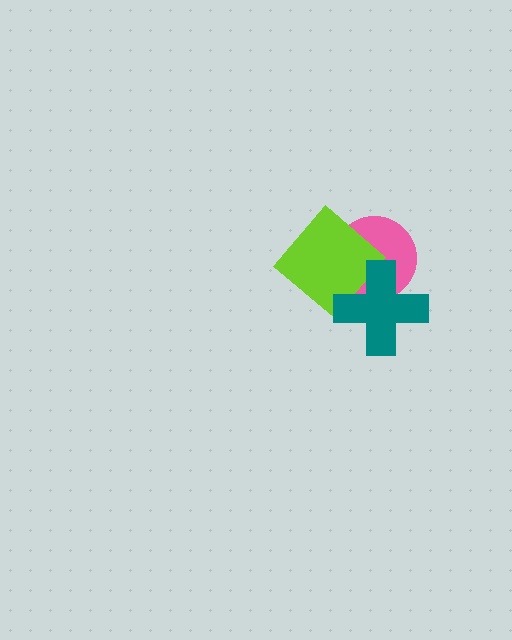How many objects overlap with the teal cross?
2 objects overlap with the teal cross.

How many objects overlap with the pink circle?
2 objects overlap with the pink circle.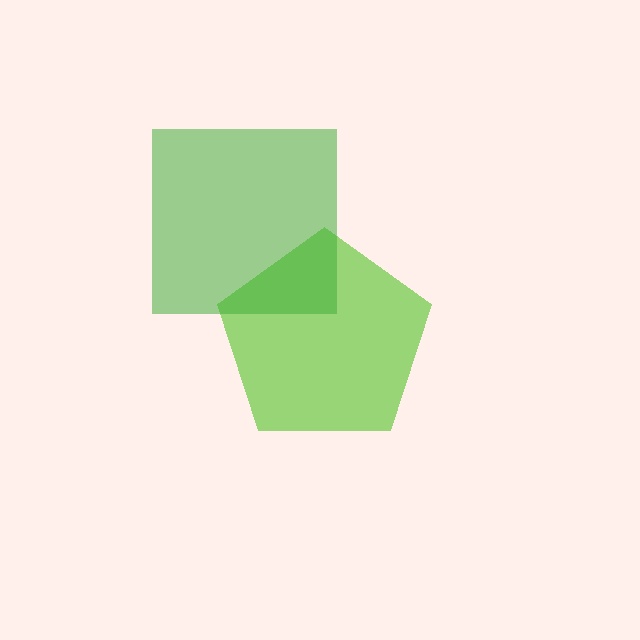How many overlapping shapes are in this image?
There are 2 overlapping shapes in the image.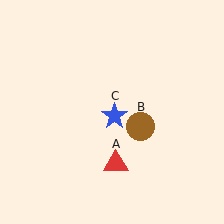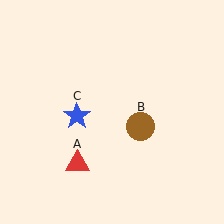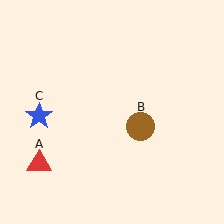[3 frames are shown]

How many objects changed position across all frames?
2 objects changed position: red triangle (object A), blue star (object C).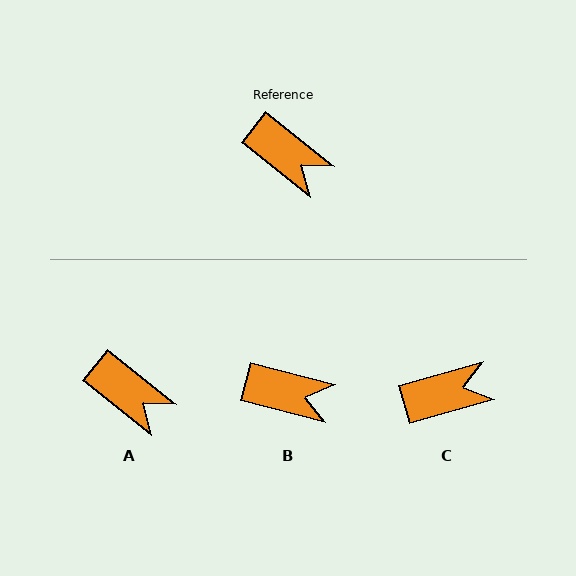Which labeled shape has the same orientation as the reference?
A.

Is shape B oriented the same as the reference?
No, it is off by about 24 degrees.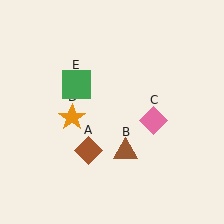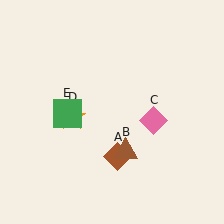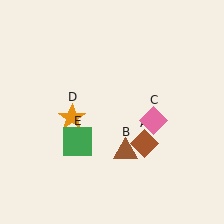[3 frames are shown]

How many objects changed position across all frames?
2 objects changed position: brown diamond (object A), green square (object E).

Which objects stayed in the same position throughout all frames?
Brown triangle (object B) and pink diamond (object C) and orange star (object D) remained stationary.